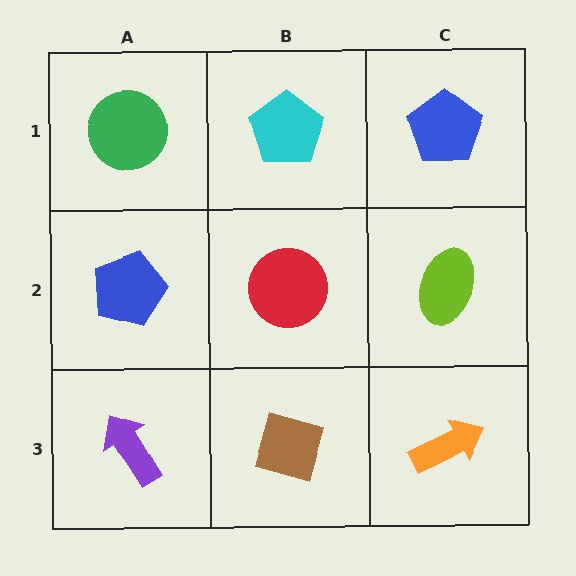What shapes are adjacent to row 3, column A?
A blue pentagon (row 2, column A), a brown diamond (row 3, column B).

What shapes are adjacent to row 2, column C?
A blue pentagon (row 1, column C), an orange arrow (row 3, column C), a red circle (row 2, column B).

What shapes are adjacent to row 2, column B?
A cyan pentagon (row 1, column B), a brown diamond (row 3, column B), a blue pentagon (row 2, column A), a lime ellipse (row 2, column C).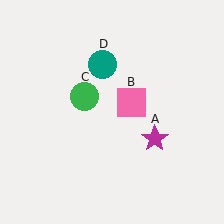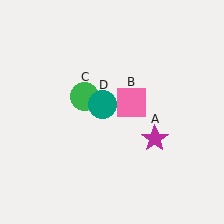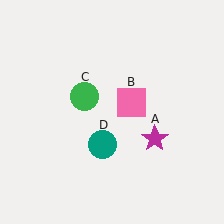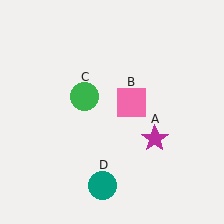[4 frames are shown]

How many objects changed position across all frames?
1 object changed position: teal circle (object D).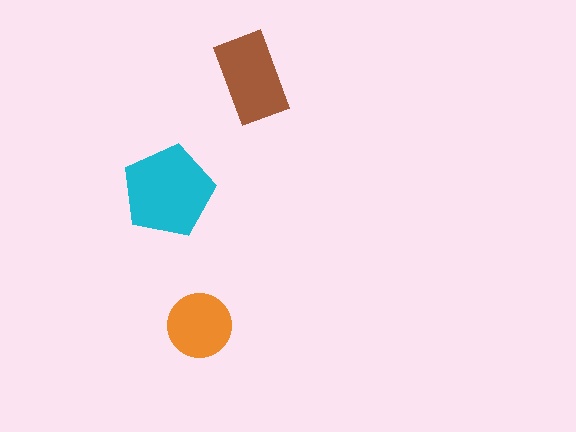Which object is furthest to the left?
The cyan pentagon is leftmost.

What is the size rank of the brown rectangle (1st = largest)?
2nd.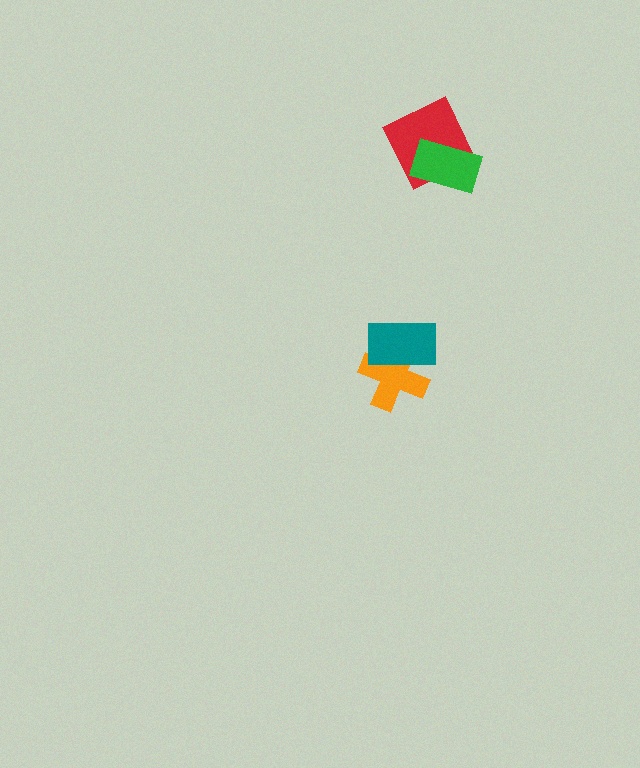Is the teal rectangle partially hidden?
No, no other shape covers it.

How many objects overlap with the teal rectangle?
1 object overlaps with the teal rectangle.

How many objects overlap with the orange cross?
1 object overlaps with the orange cross.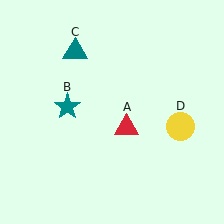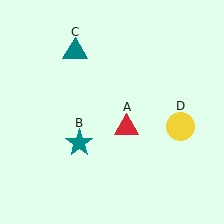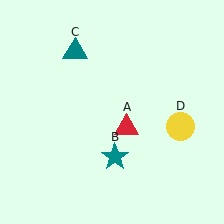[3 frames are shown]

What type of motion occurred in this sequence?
The teal star (object B) rotated counterclockwise around the center of the scene.